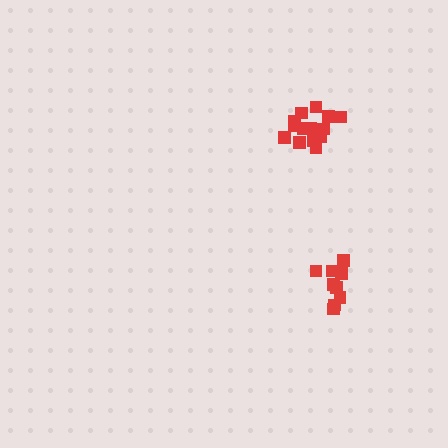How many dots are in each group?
Group 1: 14 dots, Group 2: 9 dots (23 total).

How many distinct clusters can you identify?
There are 2 distinct clusters.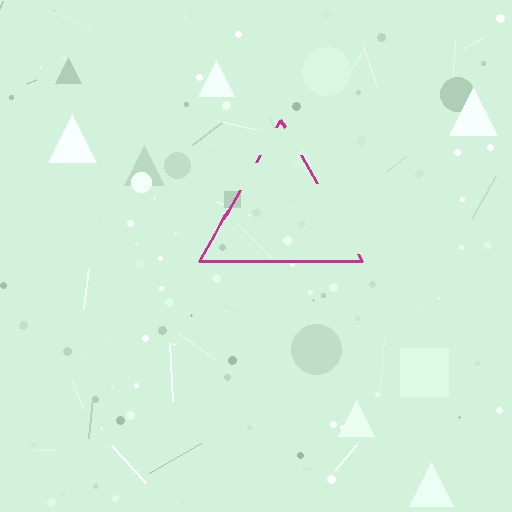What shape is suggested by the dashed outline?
The dashed outline suggests a triangle.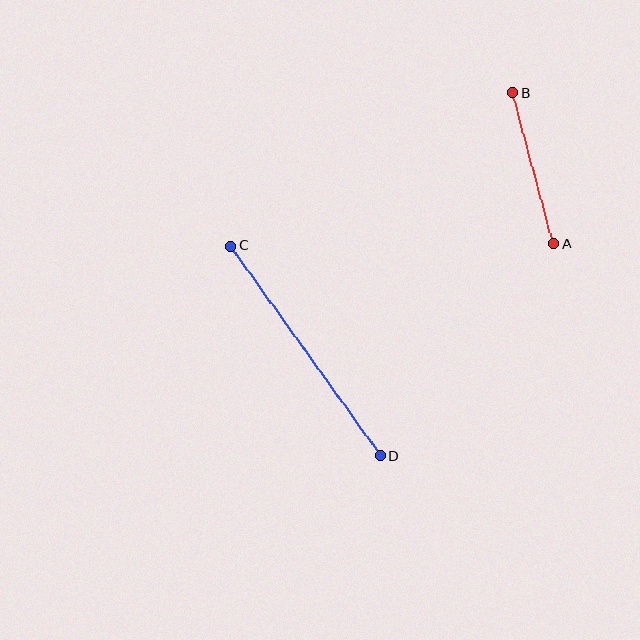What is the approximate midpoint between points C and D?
The midpoint is at approximately (305, 351) pixels.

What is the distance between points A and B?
The distance is approximately 156 pixels.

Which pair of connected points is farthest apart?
Points C and D are farthest apart.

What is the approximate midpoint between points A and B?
The midpoint is at approximately (533, 168) pixels.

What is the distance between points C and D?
The distance is approximately 258 pixels.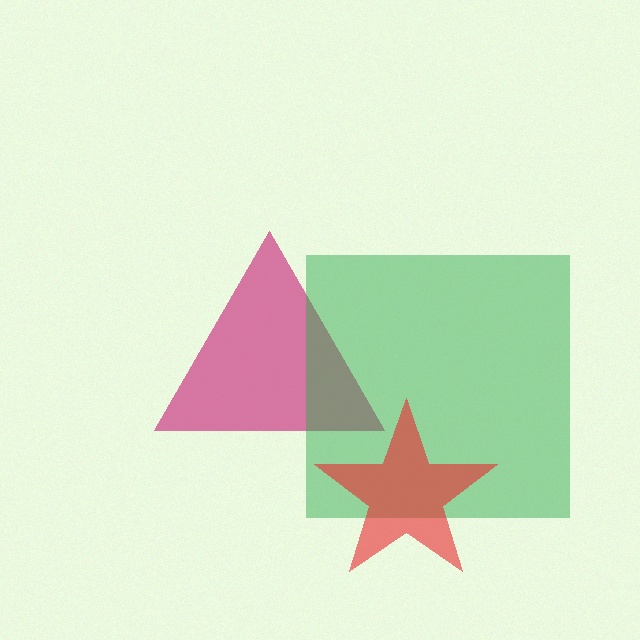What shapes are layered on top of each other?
The layered shapes are: a magenta triangle, a green square, a red star.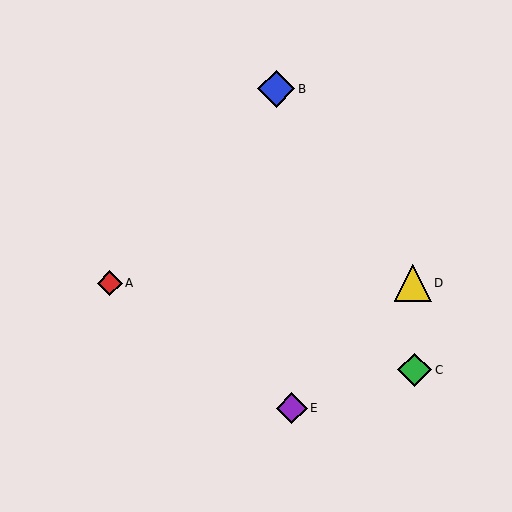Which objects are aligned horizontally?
Objects A, D are aligned horizontally.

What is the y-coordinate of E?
Object E is at y≈408.